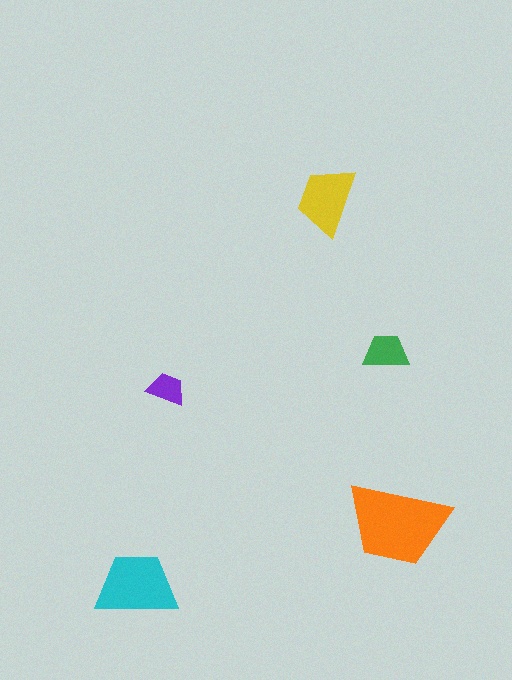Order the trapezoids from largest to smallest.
the orange one, the cyan one, the yellow one, the green one, the purple one.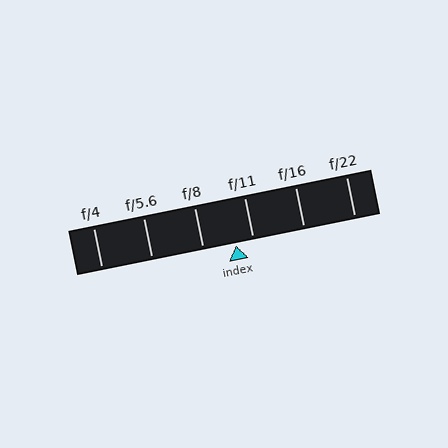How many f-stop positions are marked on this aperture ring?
There are 6 f-stop positions marked.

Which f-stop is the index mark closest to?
The index mark is closest to f/11.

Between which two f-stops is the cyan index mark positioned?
The index mark is between f/8 and f/11.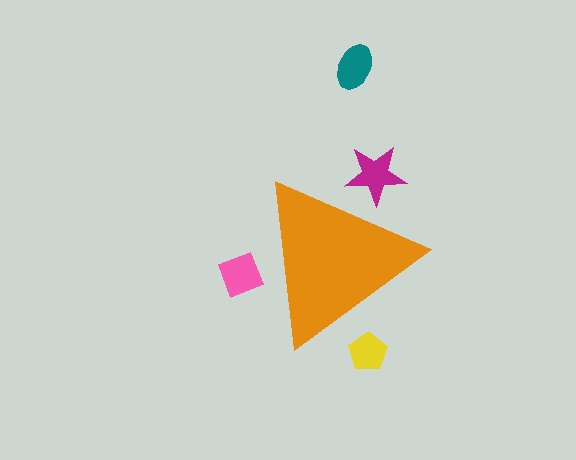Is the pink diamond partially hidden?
Yes, the pink diamond is partially hidden behind the orange triangle.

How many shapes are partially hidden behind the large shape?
3 shapes are partially hidden.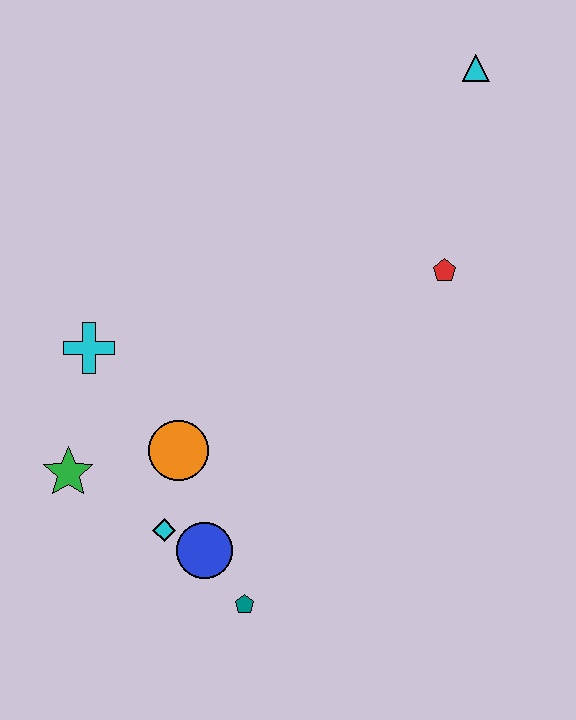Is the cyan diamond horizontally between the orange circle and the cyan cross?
Yes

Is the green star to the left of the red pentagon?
Yes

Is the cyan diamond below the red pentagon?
Yes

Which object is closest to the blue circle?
The cyan diamond is closest to the blue circle.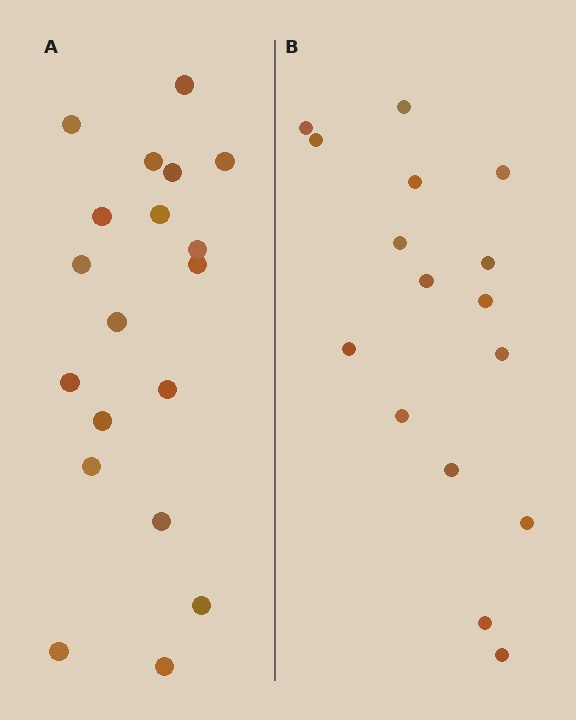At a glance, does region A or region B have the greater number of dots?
Region A (the left region) has more dots.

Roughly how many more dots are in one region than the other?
Region A has just a few more — roughly 2 or 3 more dots than region B.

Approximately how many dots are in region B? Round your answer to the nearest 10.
About 20 dots. (The exact count is 16, which rounds to 20.)